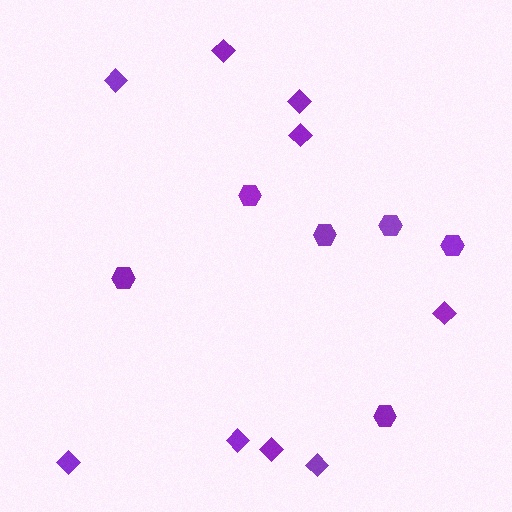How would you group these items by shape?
There are 2 groups: one group of hexagons (6) and one group of diamonds (9).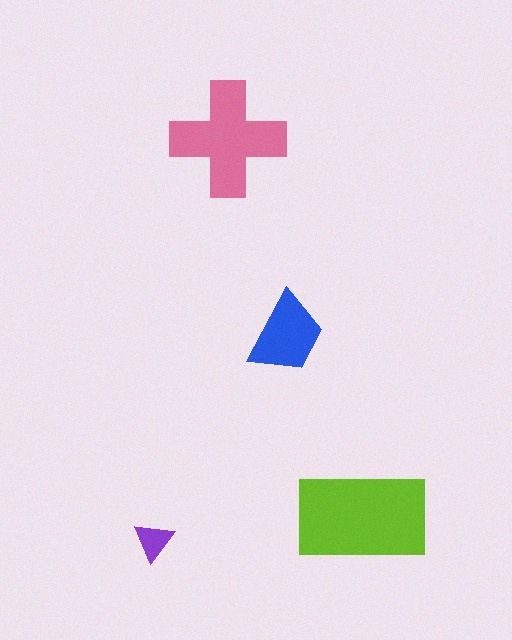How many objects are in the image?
There are 4 objects in the image.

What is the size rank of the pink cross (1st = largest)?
2nd.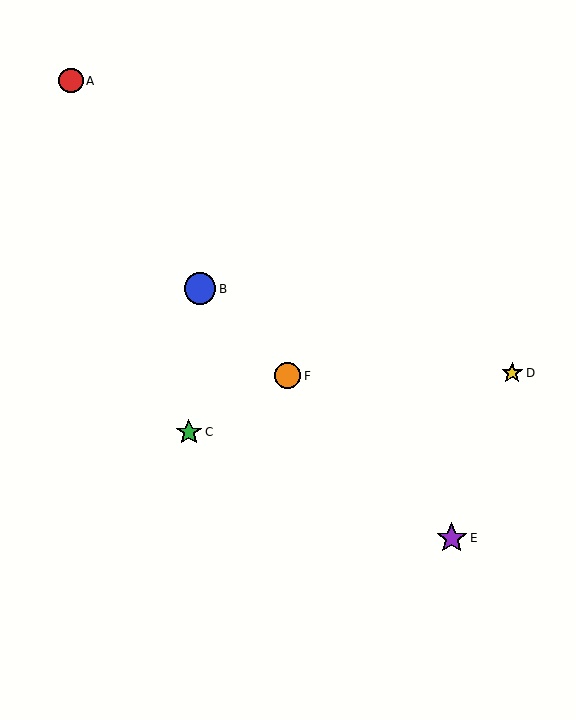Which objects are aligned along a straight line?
Objects B, E, F are aligned along a straight line.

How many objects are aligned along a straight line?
3 objects (B, E, F) are aligned along a straight line.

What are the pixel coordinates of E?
Object E is at (452, 538).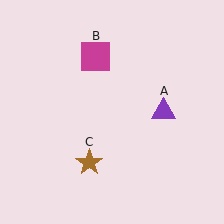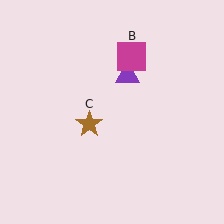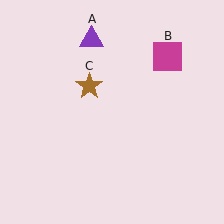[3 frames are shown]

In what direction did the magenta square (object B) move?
The magenta square (object B) moved right.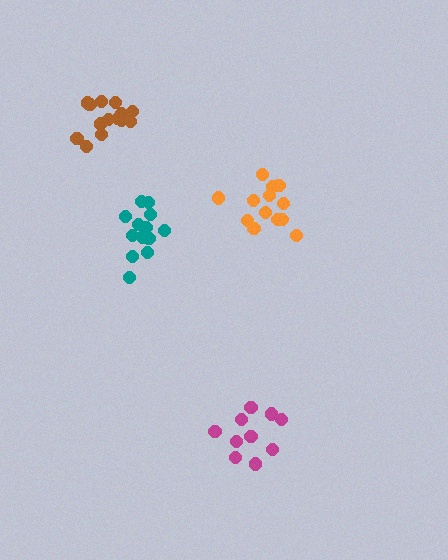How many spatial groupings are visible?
There are 4 spatial groupings.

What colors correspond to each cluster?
The clusters are colored: orange, brown, magenta, teal.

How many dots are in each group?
Group 1: 13 dots, Group 2: 14 dots, Group 3: 10 dots, Group 4: 13 dots (50 total).